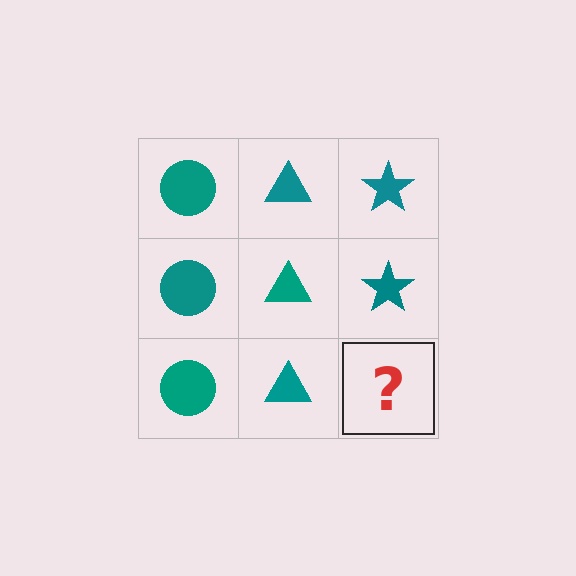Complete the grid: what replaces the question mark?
The question mark should be replaced with a teal star.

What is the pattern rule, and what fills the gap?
The rule is that each column has a consistent shape. The gap should be filled with a teal star.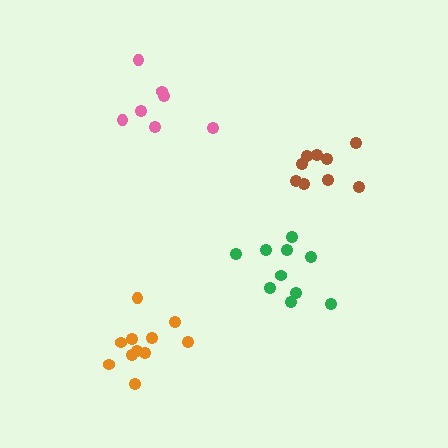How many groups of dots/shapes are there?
There are 4 groups.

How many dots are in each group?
Group 1: 10 dots, Group 2: 7 dots, Group 3: 9 dots, Group 4: 11 dots (37 total).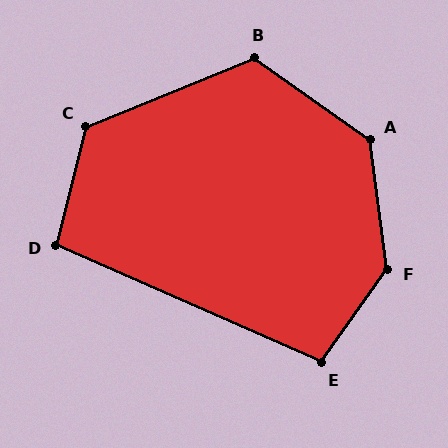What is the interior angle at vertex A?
Approximately 132 degrees (obtuse).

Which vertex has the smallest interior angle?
D, at approximately 100 degrees.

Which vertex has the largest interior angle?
F, at approximately 138 degrees.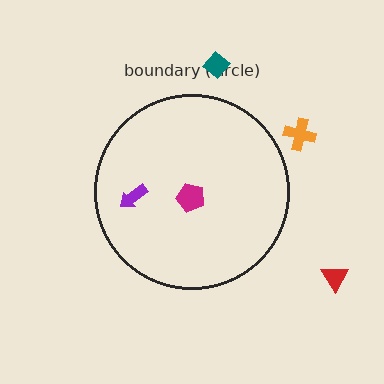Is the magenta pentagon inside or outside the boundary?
Inside.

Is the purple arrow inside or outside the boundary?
Inside.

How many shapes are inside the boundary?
2 inside, 3 outside.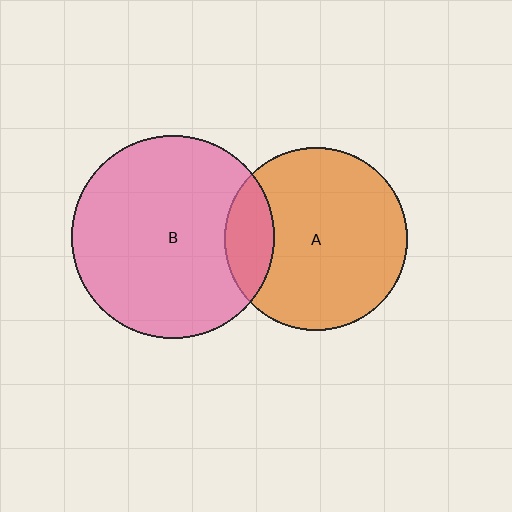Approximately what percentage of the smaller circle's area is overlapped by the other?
Approximately 15%.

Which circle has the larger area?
Circle B (pink).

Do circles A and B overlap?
Yes.